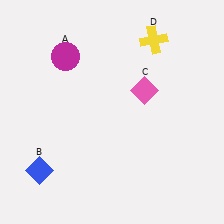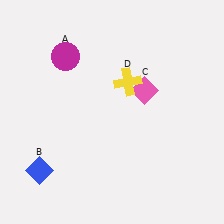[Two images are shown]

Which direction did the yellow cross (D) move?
The yellow cross (D) moved down.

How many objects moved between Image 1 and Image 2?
1 object moved between the two images.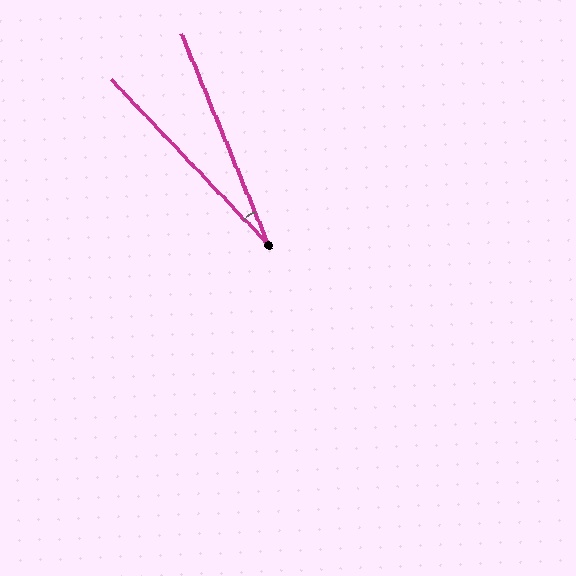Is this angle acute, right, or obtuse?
It is acute.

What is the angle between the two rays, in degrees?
Approximately 21 degrees.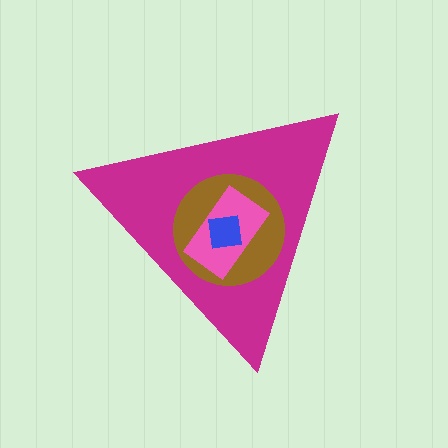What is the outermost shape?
The magenta triangle.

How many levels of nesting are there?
4.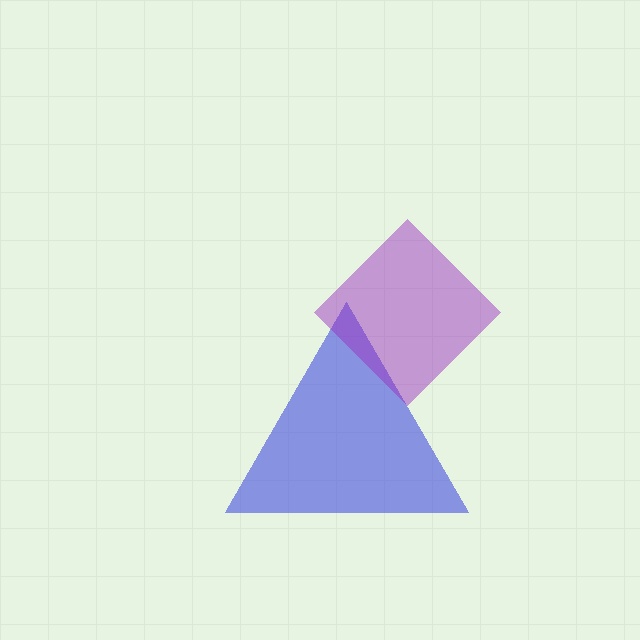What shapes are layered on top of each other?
The layered shapes are: a blue triangle, a purple diamond.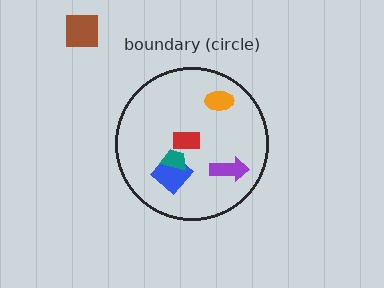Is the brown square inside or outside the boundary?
Outside.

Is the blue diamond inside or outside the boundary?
Inside.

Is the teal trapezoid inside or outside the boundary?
Inside.